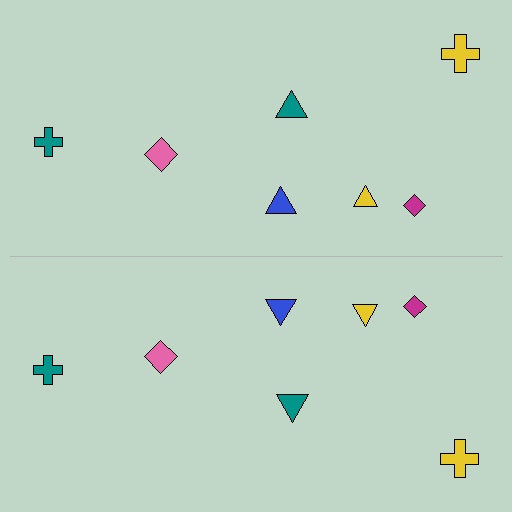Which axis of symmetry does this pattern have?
The pattern has a horizontal axis of symmetry running through the center of the image.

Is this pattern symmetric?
Yes, this pattern has bilateral (reflection) symmetry.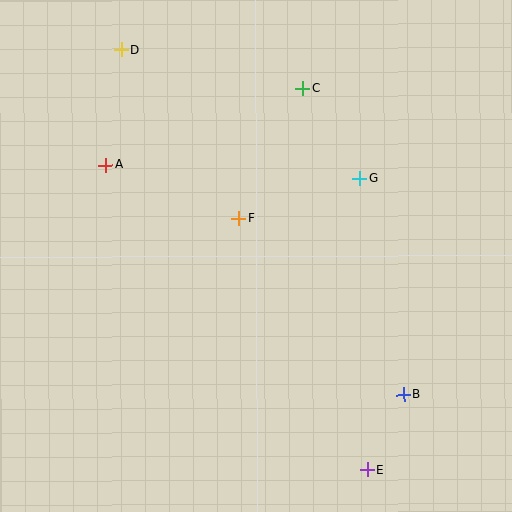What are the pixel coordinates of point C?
Point C is at (303, 88).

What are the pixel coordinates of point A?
Point A is at (106, 165).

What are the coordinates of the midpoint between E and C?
The midpoint between E and C is at (335, 279).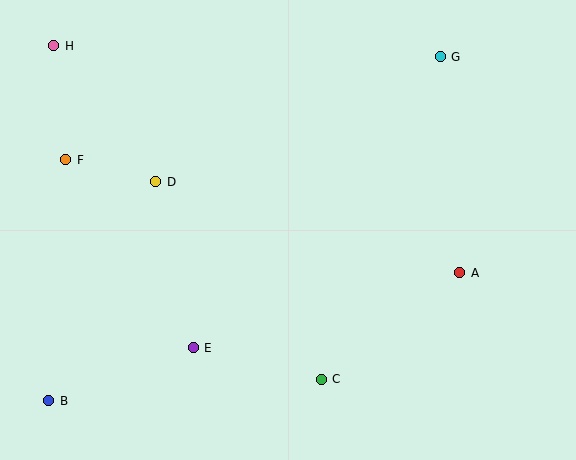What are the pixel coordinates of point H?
Point H is at (54, 46).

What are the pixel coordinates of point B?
Point B is at (49, 401).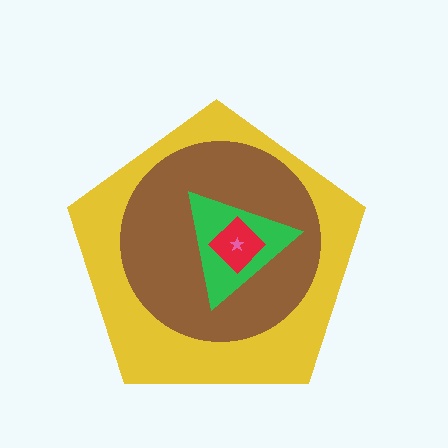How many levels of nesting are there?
5.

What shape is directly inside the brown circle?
The green triangle.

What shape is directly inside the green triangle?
The red diamond.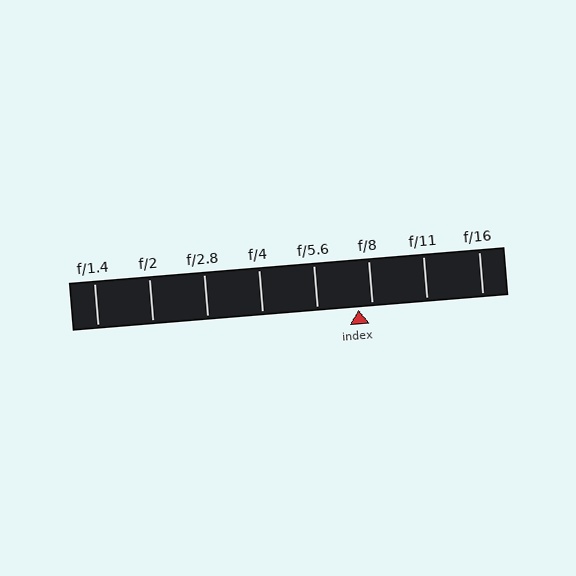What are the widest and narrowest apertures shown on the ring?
The widest aperture shown is f/1.4 and the narrowest is f/16.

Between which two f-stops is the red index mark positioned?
The index mark is between f/5.6 and f/8.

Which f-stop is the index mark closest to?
The index mark is closest to f/8.